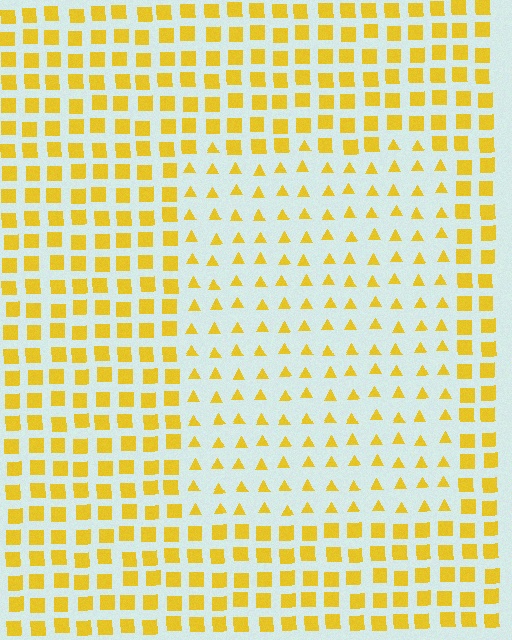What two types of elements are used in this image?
The image uses triangles inside the rectangle region and squares outside it.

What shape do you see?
I see a rectangle.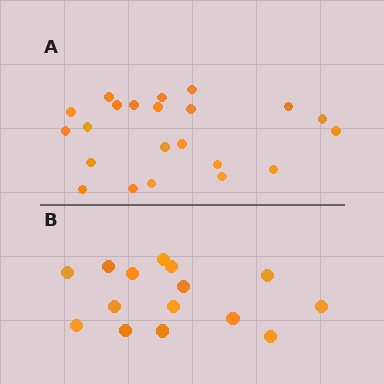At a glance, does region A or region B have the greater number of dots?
Region A (the top region) has more dots.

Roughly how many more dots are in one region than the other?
Region A has roughly 8 or so more dots than region B.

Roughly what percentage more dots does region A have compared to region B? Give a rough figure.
About 45% more.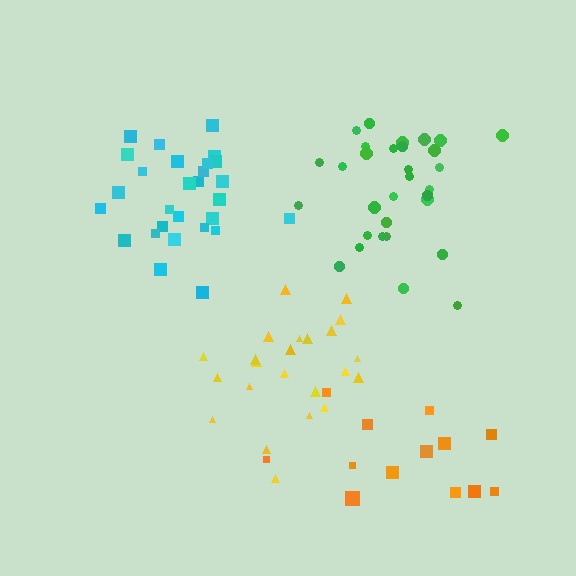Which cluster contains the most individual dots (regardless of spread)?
Green (31).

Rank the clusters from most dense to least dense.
cyan, green, yellow, orange.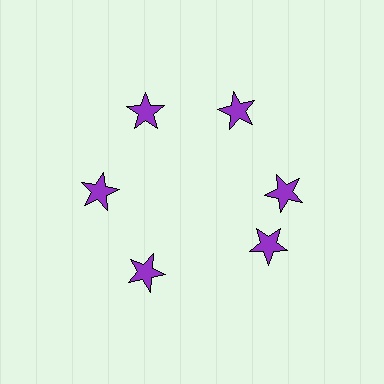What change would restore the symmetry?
The symmetry would be restored by rotating it back into even spacing with its neighbors so that all 6 stars sit at equal angles and equal distance from the center.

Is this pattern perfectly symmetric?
No. The 6 purple stars are arranged in a ring, but one element near the 5 o'clock position is rotated out of alignment along the ring, breaking the 6-fold rotational symmetry.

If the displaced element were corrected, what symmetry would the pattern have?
It would have 6-fold rotational symmetry — the pattern would map onto itself every 60 degrees.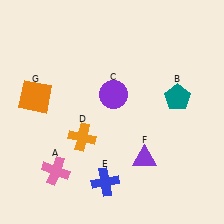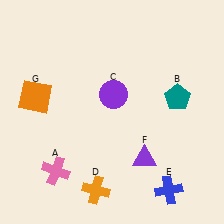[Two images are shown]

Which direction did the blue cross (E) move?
The blue cross (E) moved right.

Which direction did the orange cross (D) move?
The orange cross (D) moved down.